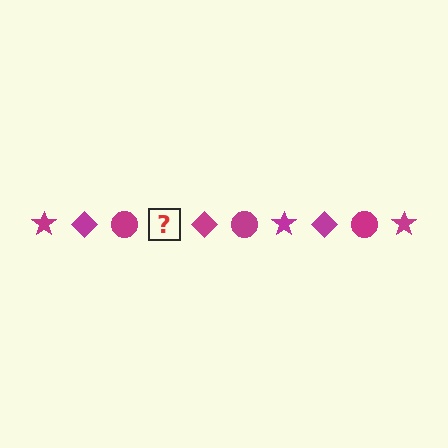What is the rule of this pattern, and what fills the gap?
The rule is that the pattern cycles through star, diamond, circle shapes in magenta. The gap should be filled with a magenta star.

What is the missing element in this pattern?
The missing element is a magenta star.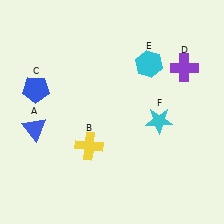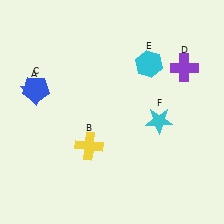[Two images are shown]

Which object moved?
The blue triangle (A) moved up.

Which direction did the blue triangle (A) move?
The blue triangle (A) moved up.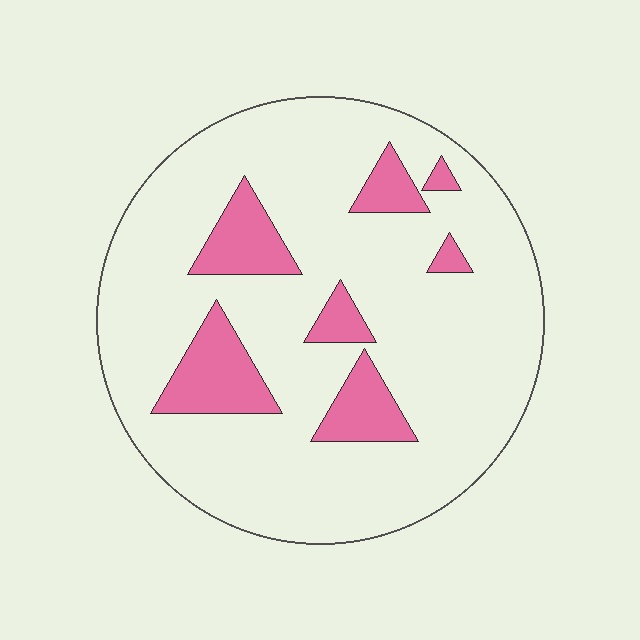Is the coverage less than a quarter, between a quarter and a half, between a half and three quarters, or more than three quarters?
Less than a quarter.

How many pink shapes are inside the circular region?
7.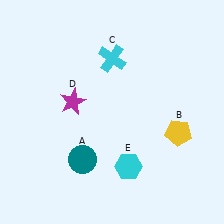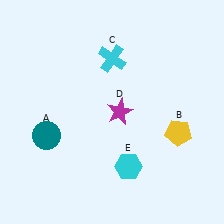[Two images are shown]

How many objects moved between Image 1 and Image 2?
2 objects moved between the two images.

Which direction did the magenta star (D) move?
The magenta star (D) moved right.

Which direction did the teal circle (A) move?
The teal circle (A) moved left.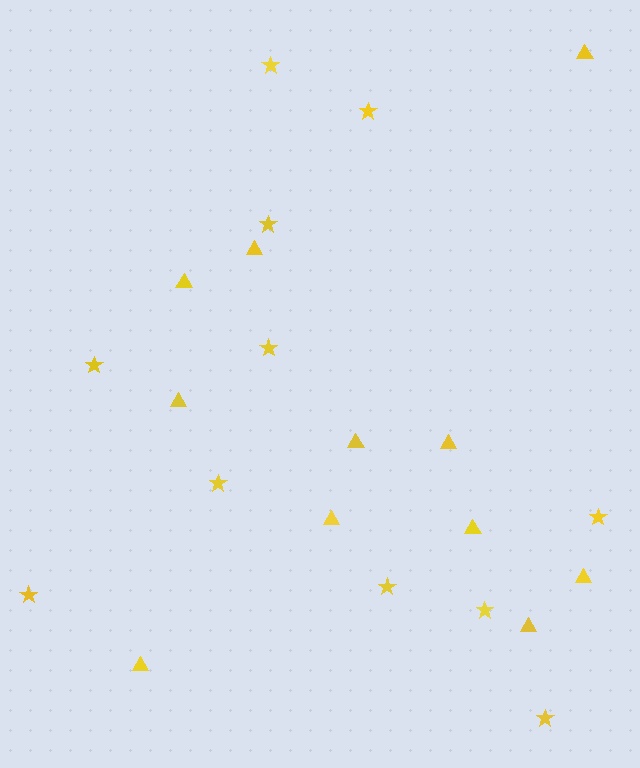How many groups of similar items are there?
There are 2 groups: one group of triangles (11) and one group of stars (11).